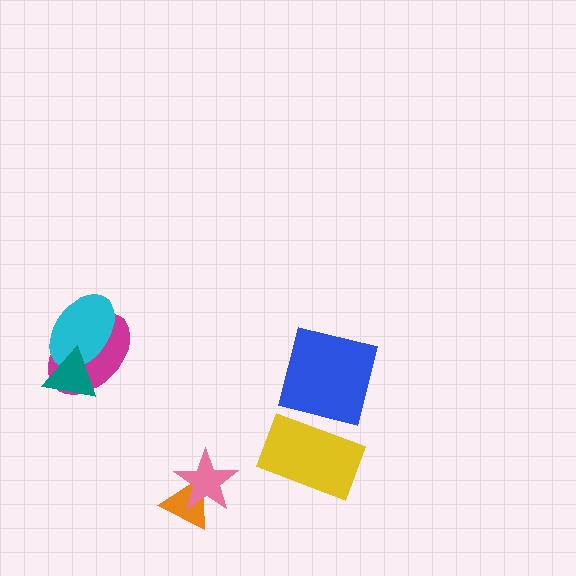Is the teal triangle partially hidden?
No, no other shape covers it.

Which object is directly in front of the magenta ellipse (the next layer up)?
The cyan ellipse is directly in front of the magenta ellipse.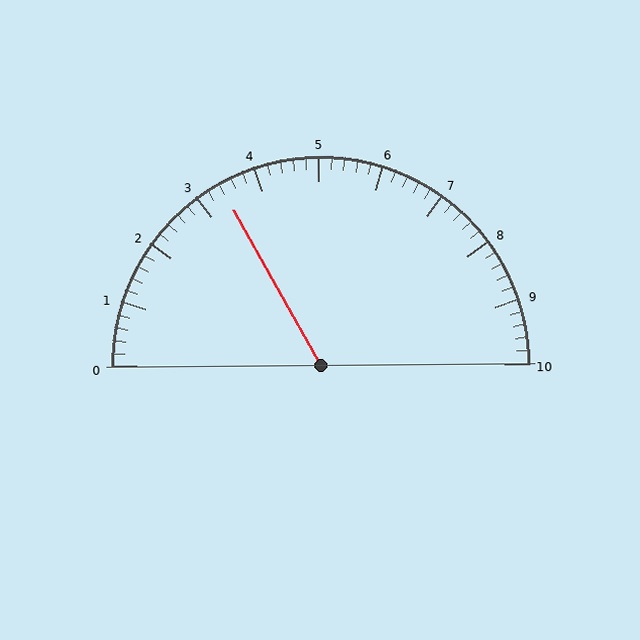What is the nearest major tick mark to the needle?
The nearest major tick mark is 3.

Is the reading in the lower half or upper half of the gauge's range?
The reading is in the lower half of the range (0 to 10).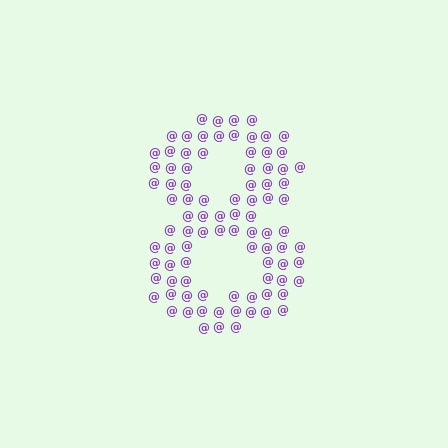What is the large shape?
The large shape is the digit 8.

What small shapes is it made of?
It is made of small at signs.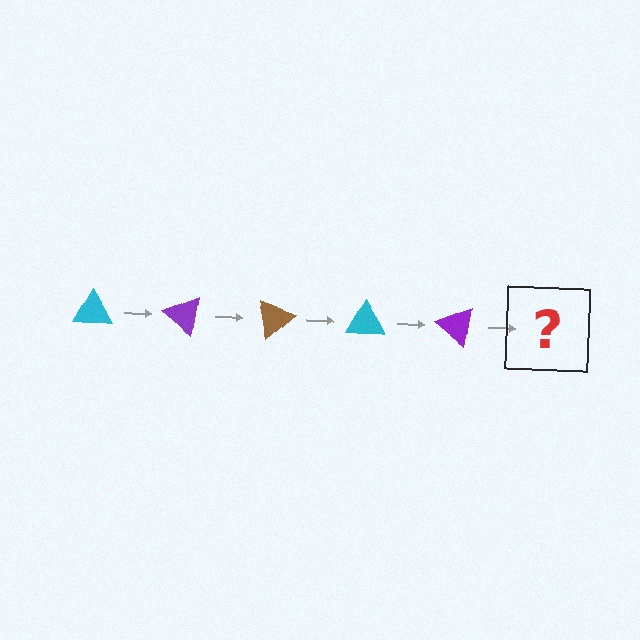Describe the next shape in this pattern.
It should be a brown triangle, rotated 200 degrees from the start.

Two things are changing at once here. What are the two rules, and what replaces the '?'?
The two rules are that it rotates 40 degrees each step and the color cycles through cyan, purple, and brown. The '?' should be a brown triangle, rotated 200 degrees from the start.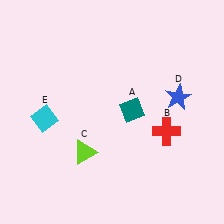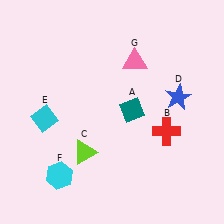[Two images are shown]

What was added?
A cyan hexagon (F), a pink triangle (G) were added in Image 2.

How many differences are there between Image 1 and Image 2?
There are 2 differences between the two images.